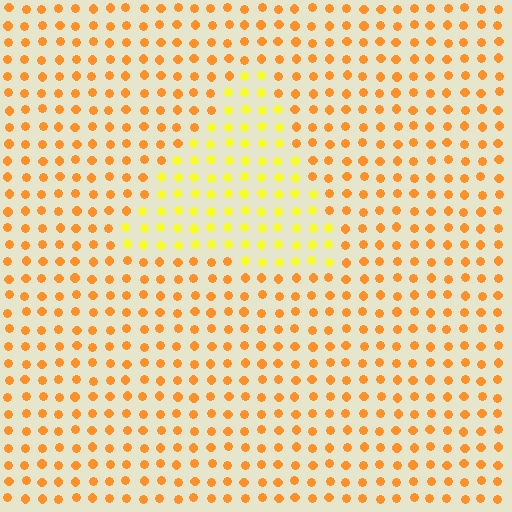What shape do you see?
I see a triangle.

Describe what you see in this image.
The image is filled with small orange elements in a uniform arrangement. A triangle-shaped region is visible where the elements are tinted to a slightly different hue, forming a subtle color boundary.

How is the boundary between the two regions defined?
The boundary is defined purely by a slight shift in hue (about 33 degrees). Spacing, size, and orientation are identical on both sides.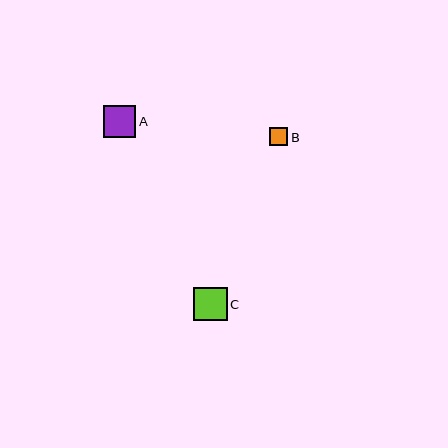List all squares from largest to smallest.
From largest to smallest: C, A, B.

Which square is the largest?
Square C is the largest with a size of approximately 33 pixels.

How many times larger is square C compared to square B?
Square C is approximately 1.9 times the size of square B.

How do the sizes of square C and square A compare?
Square C and square A are approximately the same size.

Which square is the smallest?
Square B is the smallest with a size of approximately 18 pixels.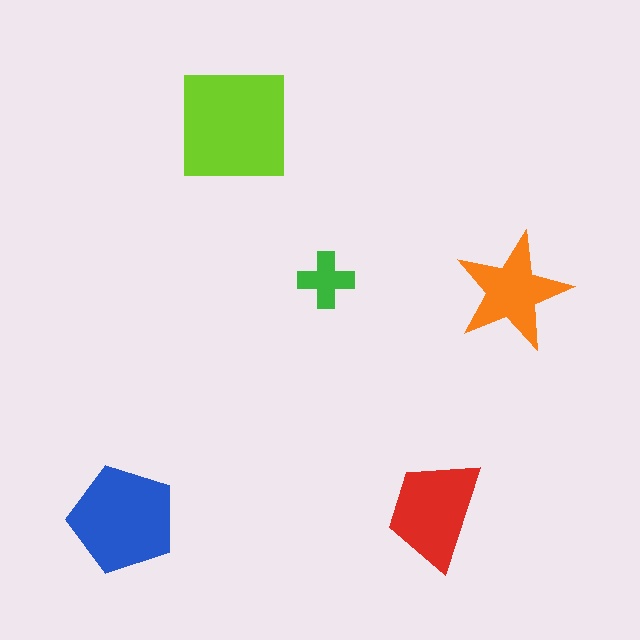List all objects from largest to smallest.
The lime square, the blue pentagon, the red trapezoid, the orange star, the green cross.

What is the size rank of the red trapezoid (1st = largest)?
3rd.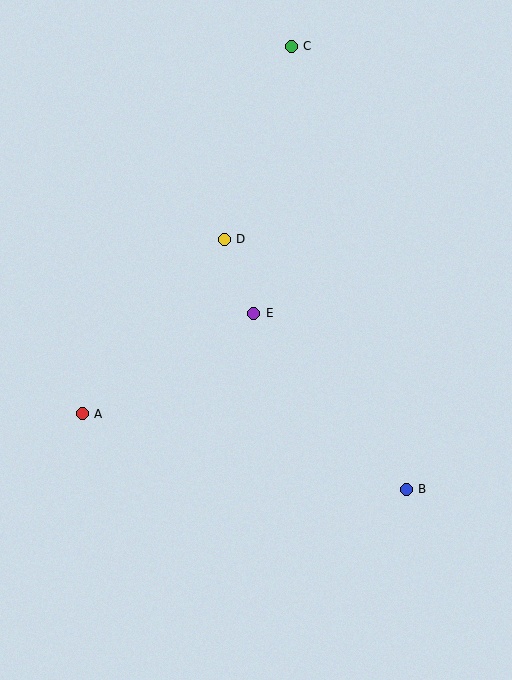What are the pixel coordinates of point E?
Point E is at (254, 313).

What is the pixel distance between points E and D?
The distance between E and D is 80 pixels.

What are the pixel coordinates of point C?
Point C is at (291, 46).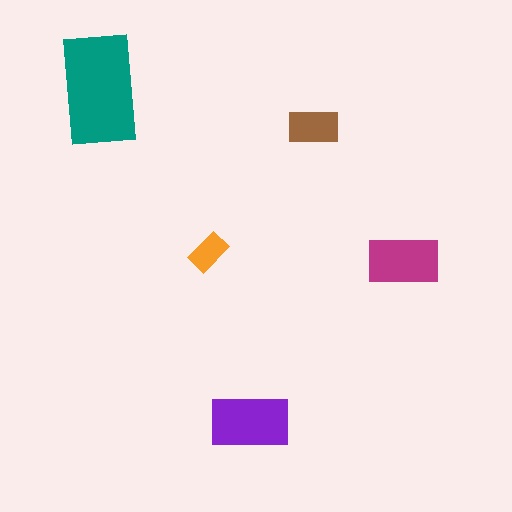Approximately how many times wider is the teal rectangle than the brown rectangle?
About 2 times wider.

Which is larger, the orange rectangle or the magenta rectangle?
The magenta one.